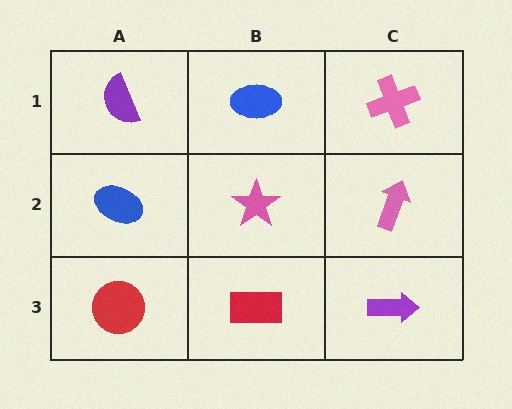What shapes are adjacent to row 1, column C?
A pink arrow (row 2, column C), a blue ellipse (row 1, column B).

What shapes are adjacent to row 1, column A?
A blue ellipse (row 2, column A), a blue ellipse (row 1, column B).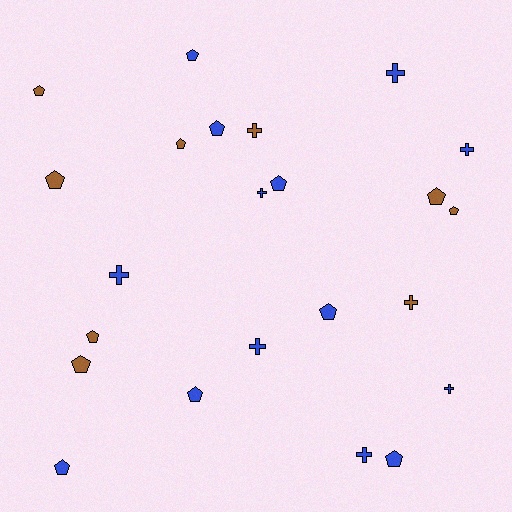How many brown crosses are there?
There are 2 brown crosses.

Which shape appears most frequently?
Pentagon, with 14 objects.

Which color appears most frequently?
Blue, with 14 objects.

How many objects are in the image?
There are 23 objects.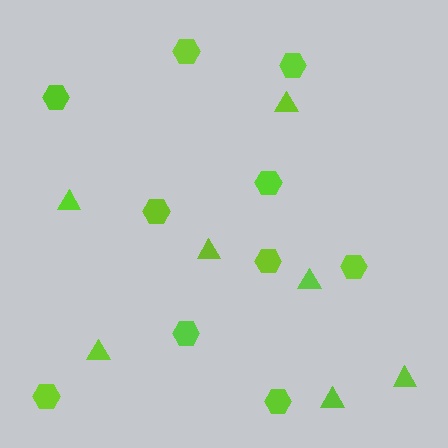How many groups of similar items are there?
There are 2 groups: one group of hexagons (10) and one group of triangles (7).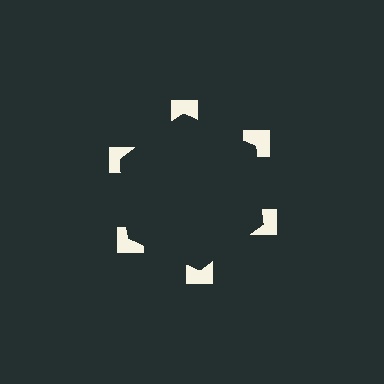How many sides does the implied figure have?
6 sides.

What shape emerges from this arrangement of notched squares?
An illusory hexagon — its edges are inferred from the aligned wedge cuts in the notched squares, not physically drawn.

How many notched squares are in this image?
There are 6 — one at each vertex of the illusory hexagon.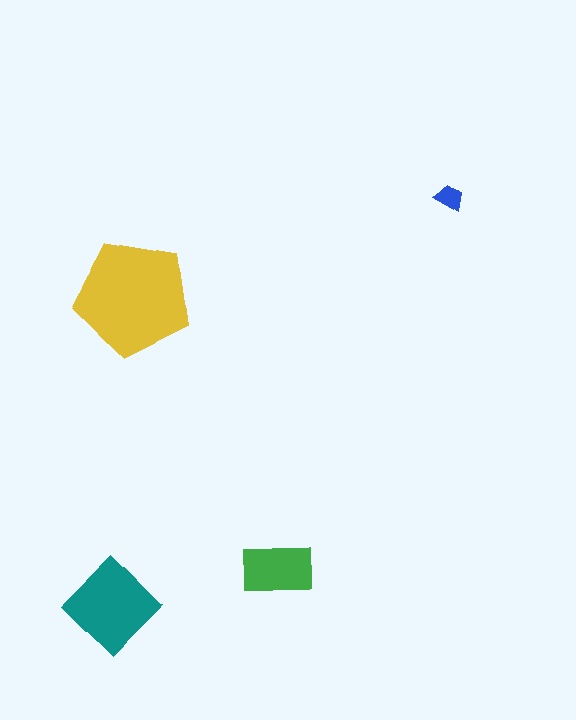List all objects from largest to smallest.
The yellow pentagon, the teal diamond, the green rectangle, the blue trapezoid.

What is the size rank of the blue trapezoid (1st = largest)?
4th.